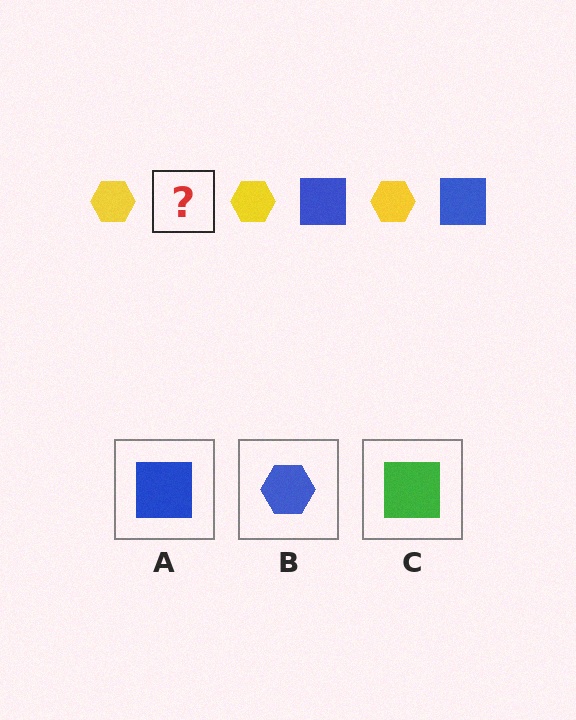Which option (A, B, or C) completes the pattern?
A.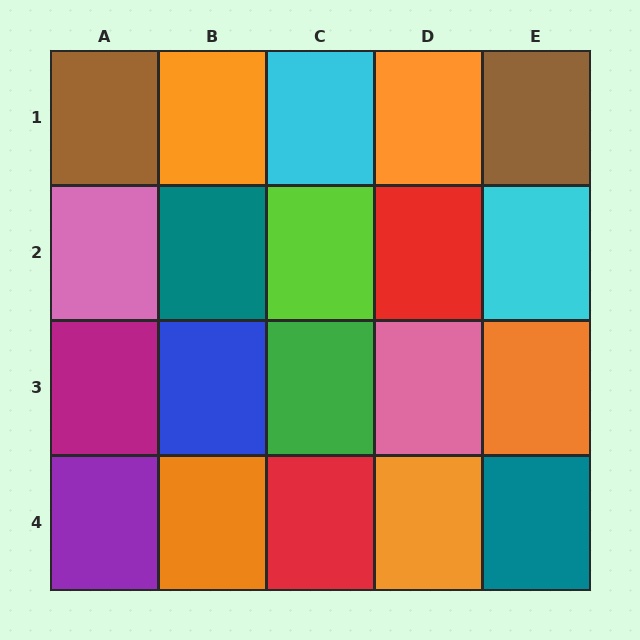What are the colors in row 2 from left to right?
Pink, teal, lime, red, cyan.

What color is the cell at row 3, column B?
Blue.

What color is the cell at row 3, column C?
Green.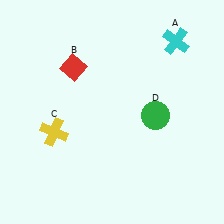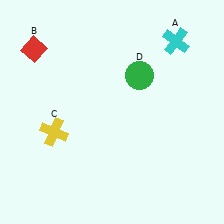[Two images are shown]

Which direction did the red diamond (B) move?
The red diamond (B) moved left.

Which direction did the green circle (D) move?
The green circle (D) moved up.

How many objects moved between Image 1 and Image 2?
2 objects moved between the two images.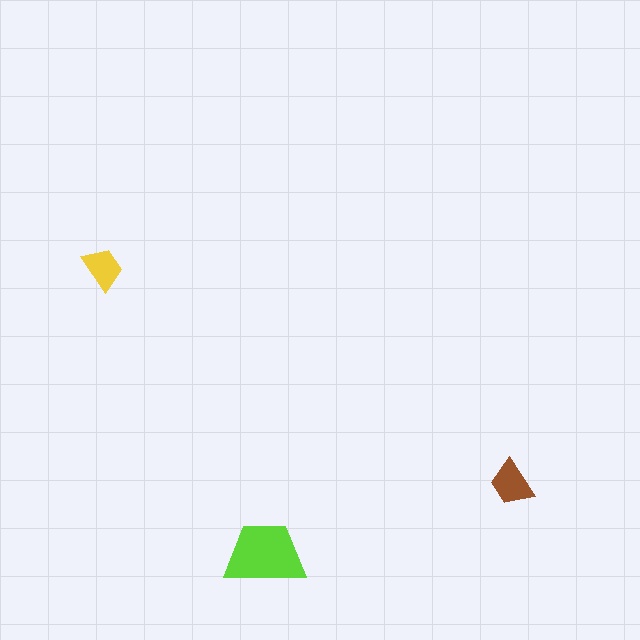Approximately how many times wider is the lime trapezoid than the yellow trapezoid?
About 2 times wider.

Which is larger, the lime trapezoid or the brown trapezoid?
The lime one.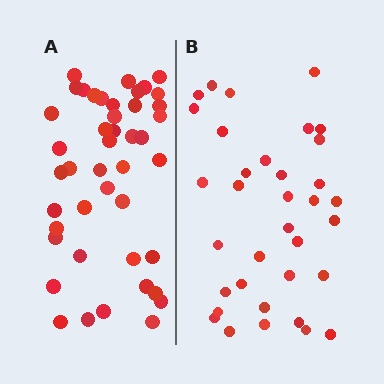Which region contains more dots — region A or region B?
Region A (the left region) has more dots.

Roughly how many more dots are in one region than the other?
Region A has roughly 8 or so more dots than region B.